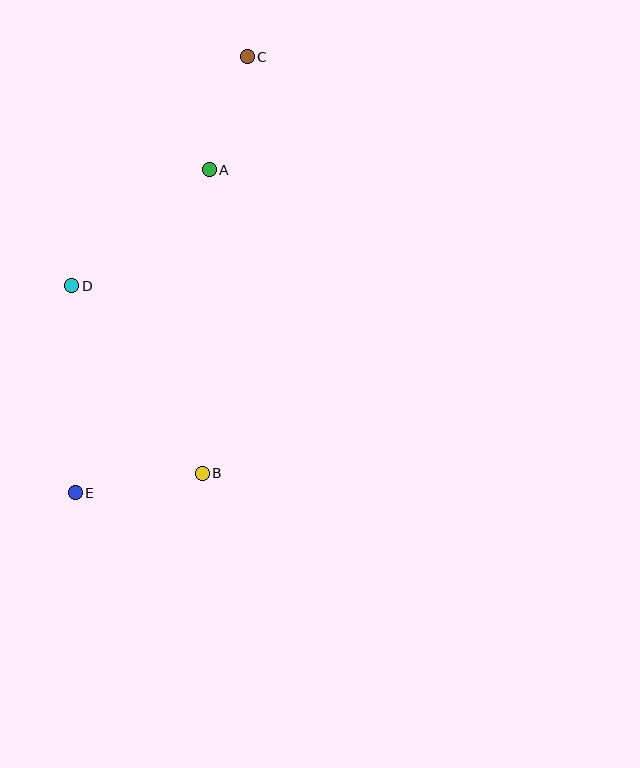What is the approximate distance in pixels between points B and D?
The distance between B and D is approximately 228 pixels.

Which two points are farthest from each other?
Points C and E are farthest from each other.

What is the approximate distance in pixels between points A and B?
The distance between A and B is approximately 303 pixels.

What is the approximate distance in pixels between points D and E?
The distance between D and E is approximately 207 pixels.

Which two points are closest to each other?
Points A and C are closest to each other.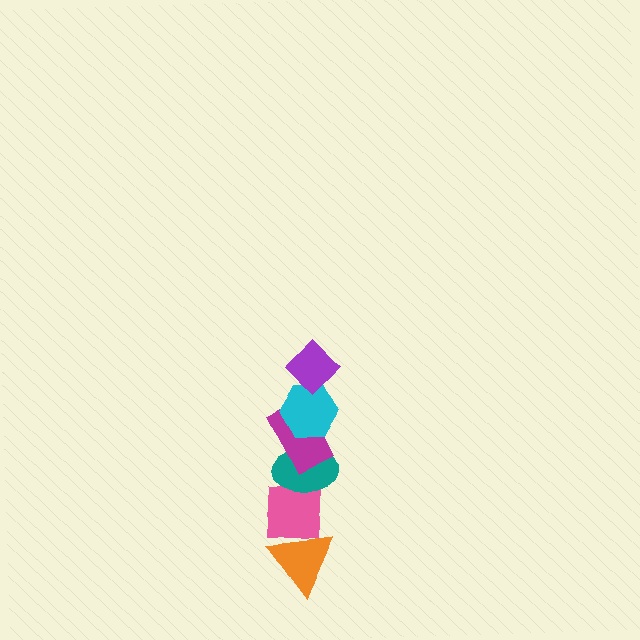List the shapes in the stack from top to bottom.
From top to bottom: the purple diamond, the cyan hexagon, the magenta rectangle, the teal ellipse, the pink square, the orange triangle.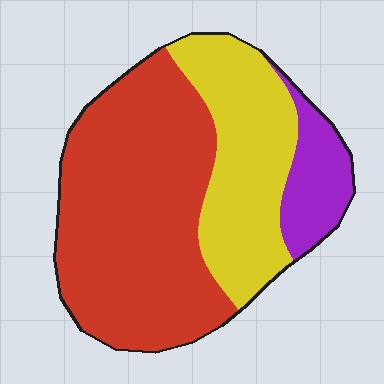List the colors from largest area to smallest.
From largest to smallest: red, yellow, purple.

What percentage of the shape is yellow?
Yellow takes up about one third (1/3) of the shape.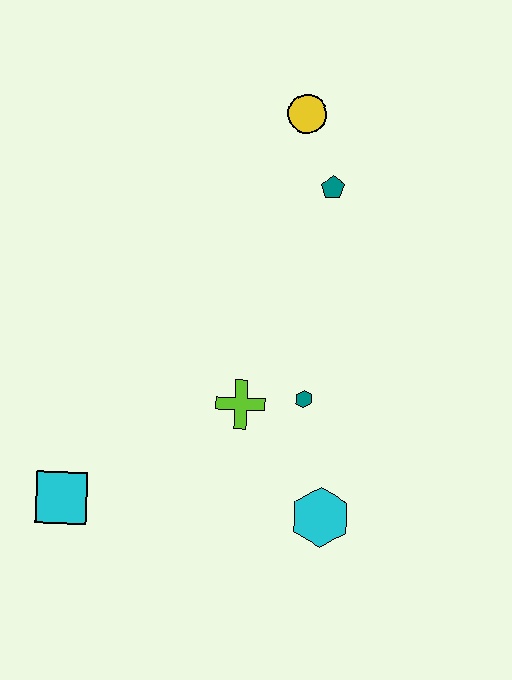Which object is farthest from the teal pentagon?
The cyan square is farthest from the teal pentagon.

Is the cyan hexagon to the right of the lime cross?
Yes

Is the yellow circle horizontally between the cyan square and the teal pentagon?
Yes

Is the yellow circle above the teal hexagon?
Yes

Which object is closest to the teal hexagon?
The lime cross is closest to the teal hexagon.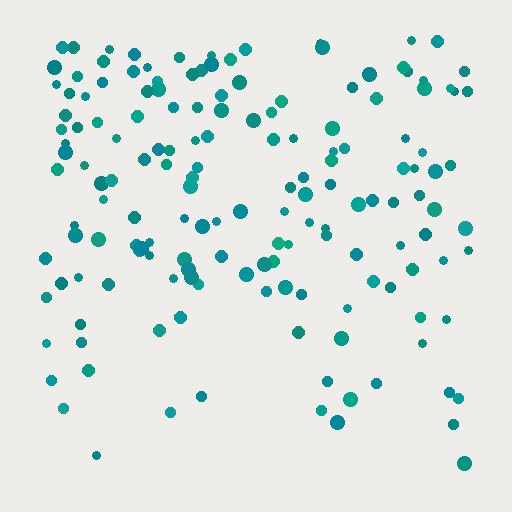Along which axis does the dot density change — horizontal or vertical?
Vertical.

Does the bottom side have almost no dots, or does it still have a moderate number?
Still a moderate number, just noticeably fewer than the top.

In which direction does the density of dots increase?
From bottom to top, with the top side densest.